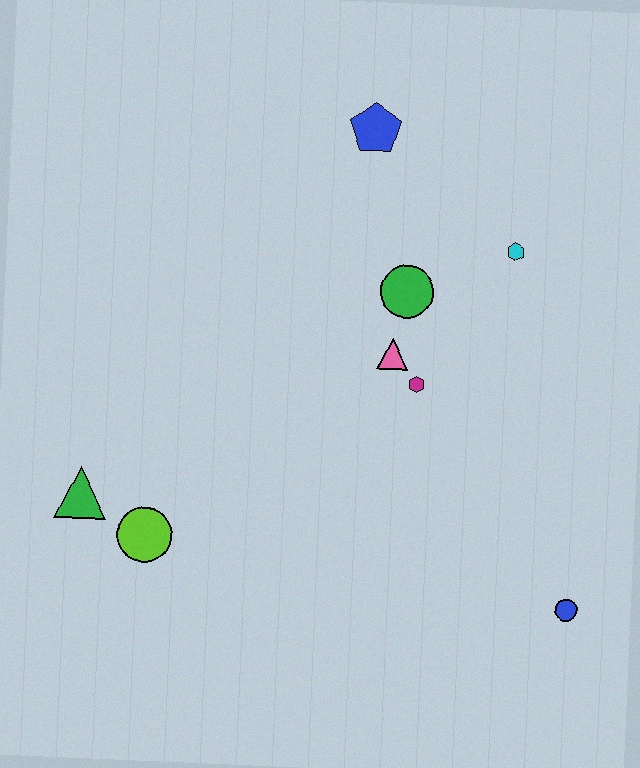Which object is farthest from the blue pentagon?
The blue circle is farthest from the blue pentagon.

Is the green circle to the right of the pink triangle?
Yes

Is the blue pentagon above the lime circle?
Yes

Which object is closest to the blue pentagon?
The green circle is closest to the blue pentagon.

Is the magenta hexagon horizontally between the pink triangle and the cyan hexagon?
Yes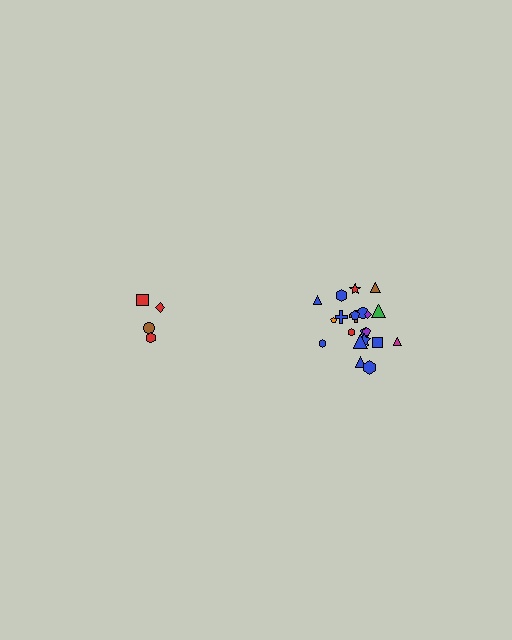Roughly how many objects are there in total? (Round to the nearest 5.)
Roughly 25 objects in total.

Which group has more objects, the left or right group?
The right group.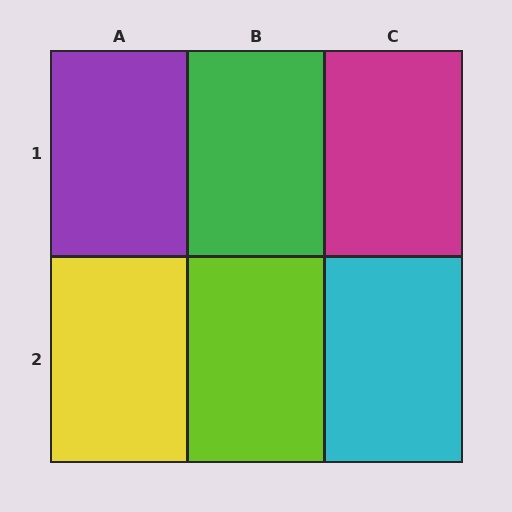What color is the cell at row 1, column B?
Green.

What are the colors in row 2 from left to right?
Yellow, lime, cyan.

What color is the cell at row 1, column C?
Magenta.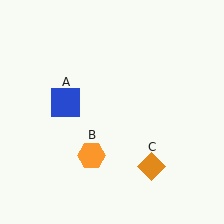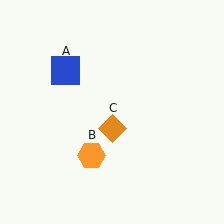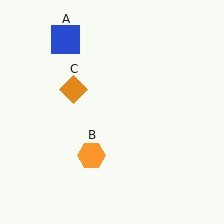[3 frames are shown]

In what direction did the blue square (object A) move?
The blue square (object A) moved up.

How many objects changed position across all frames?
2 objects changed position: blue square (object A), orange diamond (object C).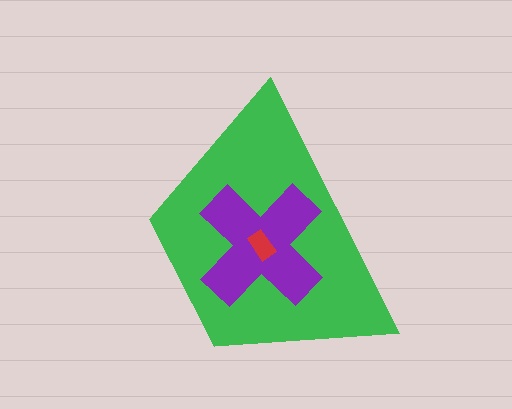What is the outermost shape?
The green trapezoid.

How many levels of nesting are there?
3.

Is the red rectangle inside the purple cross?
Yes.